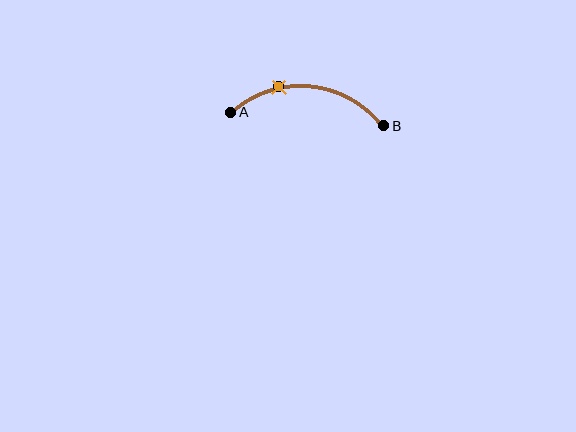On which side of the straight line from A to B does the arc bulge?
The arc bulges above the straight line connecting A and B.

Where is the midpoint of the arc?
The arc midpoint is the point on the curve farthest from the straight line joining A and B. It sits above that line.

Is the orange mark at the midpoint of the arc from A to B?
No. The orange mark lies on the arc but is closer to endpoint A. The arc midpoint would be at the point on the curve equidistant along the arc from both A and B.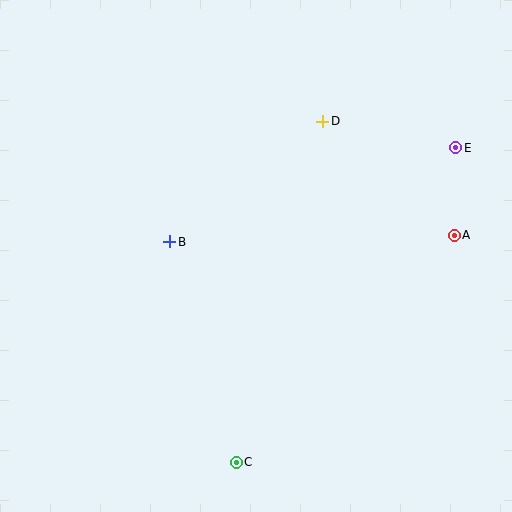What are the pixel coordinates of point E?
Point E is at (456, 148).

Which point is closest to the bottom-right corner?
Point C is closest to the bottom-right corner.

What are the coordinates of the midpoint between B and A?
The midpoint between B and A is at (312, 238).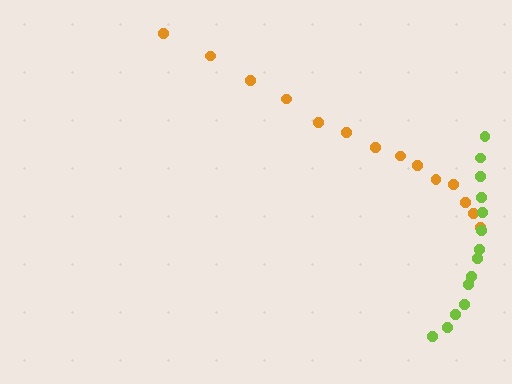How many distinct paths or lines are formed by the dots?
There are 2 distinct paths.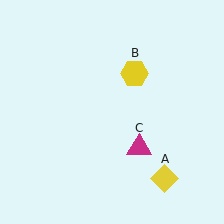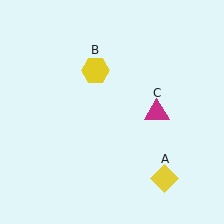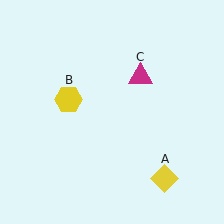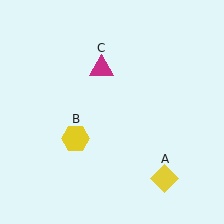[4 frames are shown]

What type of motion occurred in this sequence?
The yellow hexagon (object B), magenta triangle (object C) rotated counterclockwise around the center of the scene.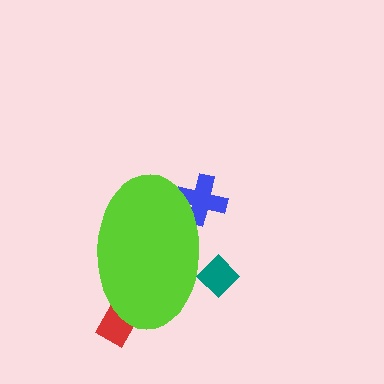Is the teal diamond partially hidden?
Yes, the teal diamond is partially hidden behind the lime ellipse.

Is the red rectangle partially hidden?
Yes, the red rectangle is partially hidden behind the lime ellipse.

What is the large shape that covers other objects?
A lime ellipse.